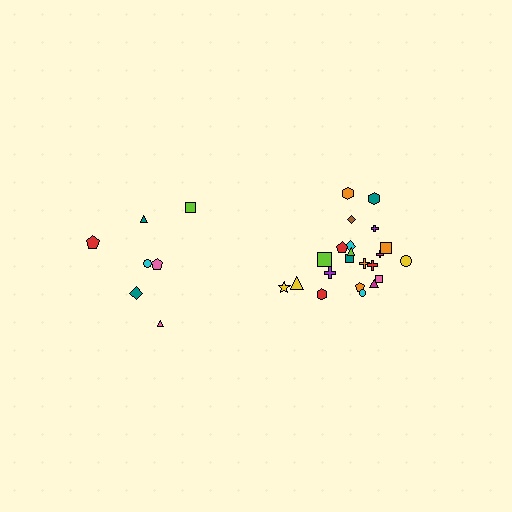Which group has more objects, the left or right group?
The right group.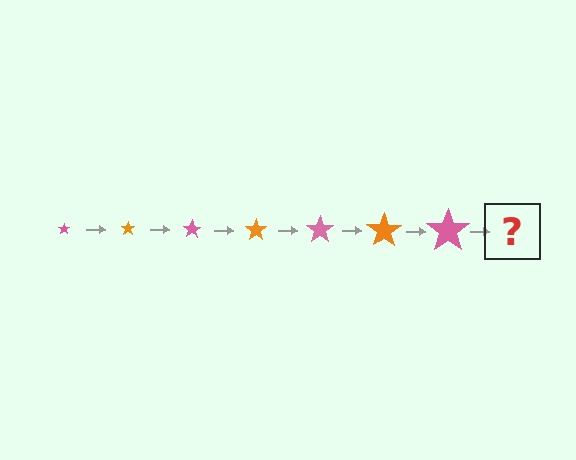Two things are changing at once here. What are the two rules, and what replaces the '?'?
The two rules are that the star grows larger each step and the color cycles through pink and orange. The '?' should be an orange star, larger than the previous one.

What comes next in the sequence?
The next element should be an orange star, larger than the previous one.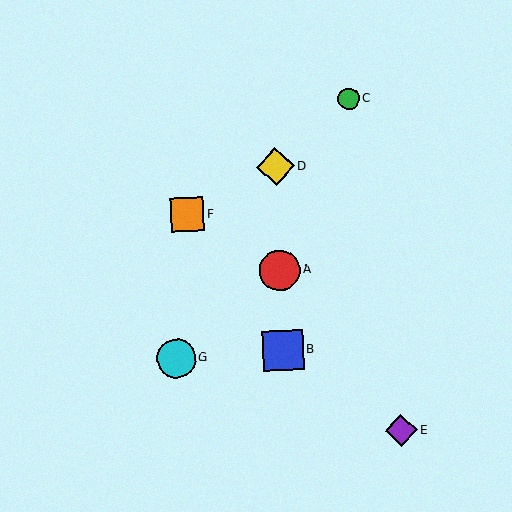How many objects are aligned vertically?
3 objects (A, B, D) are aligned vertically.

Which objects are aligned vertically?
Objects A, B, D are aligned vertically.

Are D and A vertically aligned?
Yes, both are at x≈275.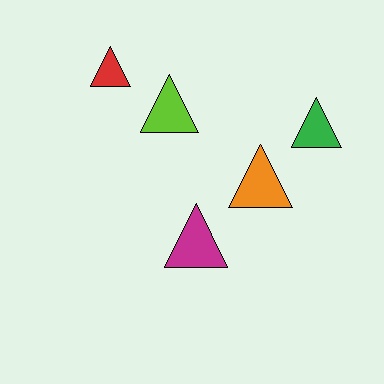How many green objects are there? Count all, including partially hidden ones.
There is 1 green object.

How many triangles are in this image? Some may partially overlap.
There are 5 triangles.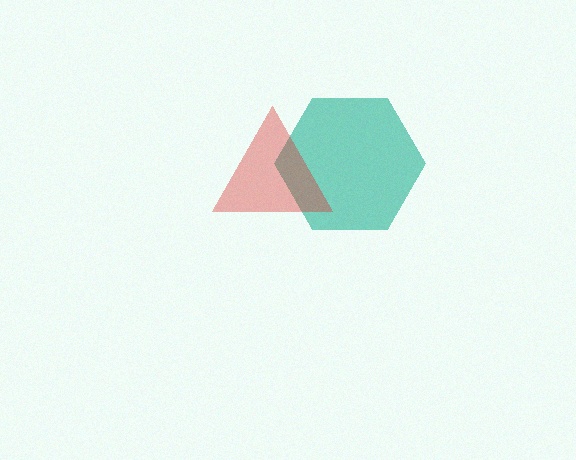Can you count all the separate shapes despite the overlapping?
Yes, there are 2 separate shapes.